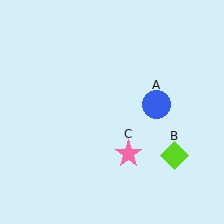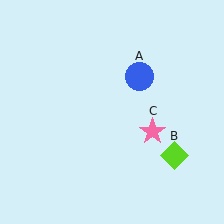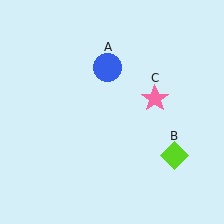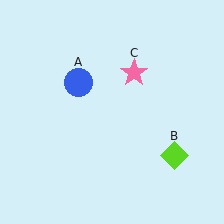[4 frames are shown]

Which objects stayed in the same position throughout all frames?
Lime diamond (object B) remained stationary.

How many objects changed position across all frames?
2 objects changed position: blue circle (object A), pink star (object C).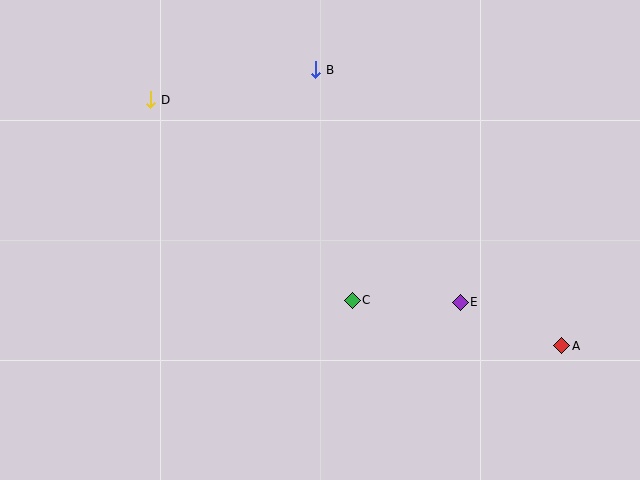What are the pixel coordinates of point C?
Point C is at (352, 300).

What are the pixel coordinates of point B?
Point B is at (316, 70).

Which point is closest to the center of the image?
Point C at (352, 300) is closest to the center.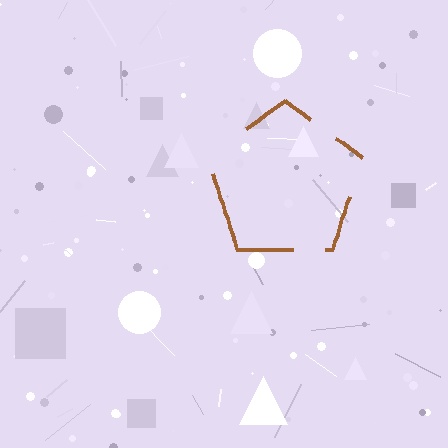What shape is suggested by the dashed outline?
The dashed outline suggests a pentagon.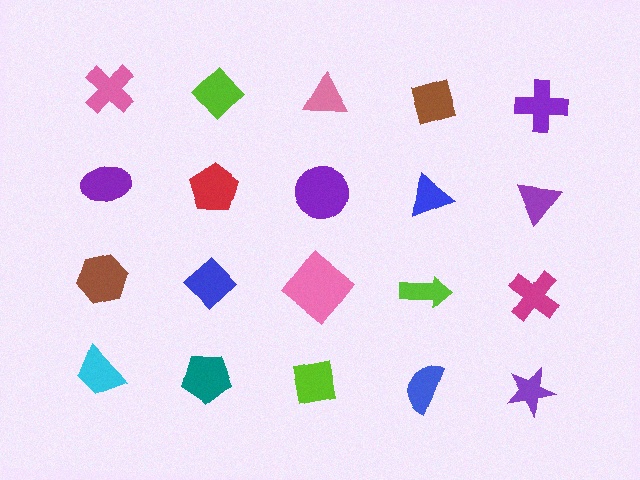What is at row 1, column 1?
A pink cross.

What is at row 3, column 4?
A lime arrow.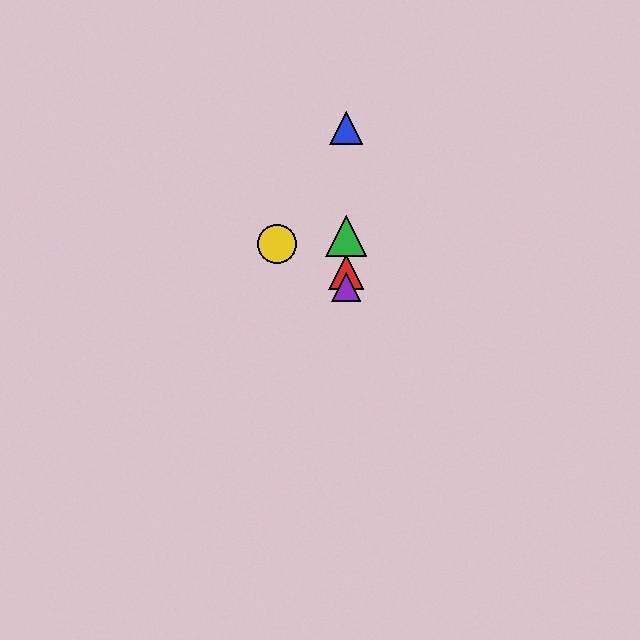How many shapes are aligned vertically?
4 shapes (the red triangle, the blue triangle, the green triangle, the purple triangle) are aligned vertically.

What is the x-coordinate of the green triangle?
The green triangle is at x≈346.